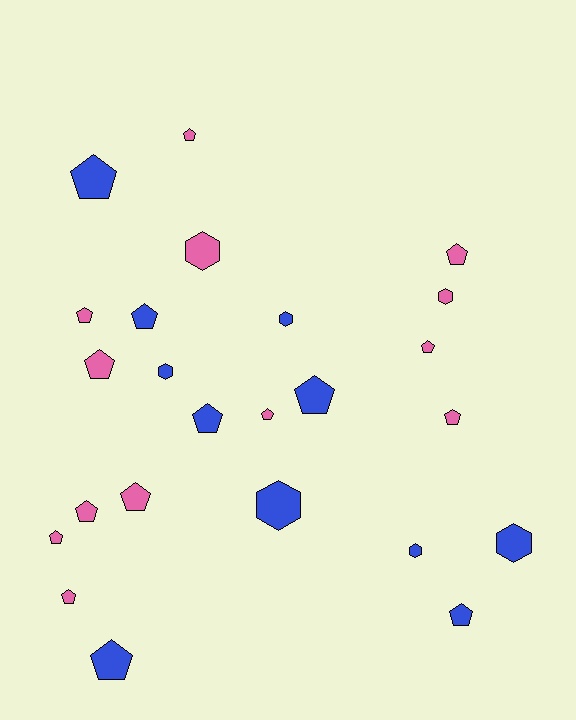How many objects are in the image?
There are 24 objects.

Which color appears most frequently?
Pink, with 13 objects.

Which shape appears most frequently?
Pentagon, with 17 objects.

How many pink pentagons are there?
There are 11 pink pentagons.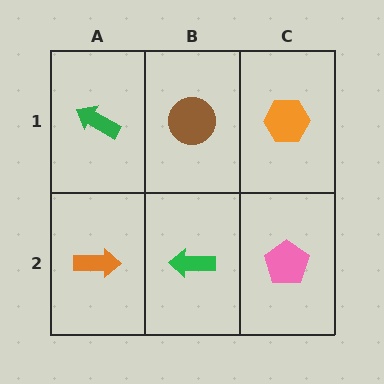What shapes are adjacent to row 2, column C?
An orange hexagon (row 1, column C), a green arrow (row 2, column B).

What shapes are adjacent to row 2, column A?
A green arrow (row 1, column A), a green arrow (row 2, column B).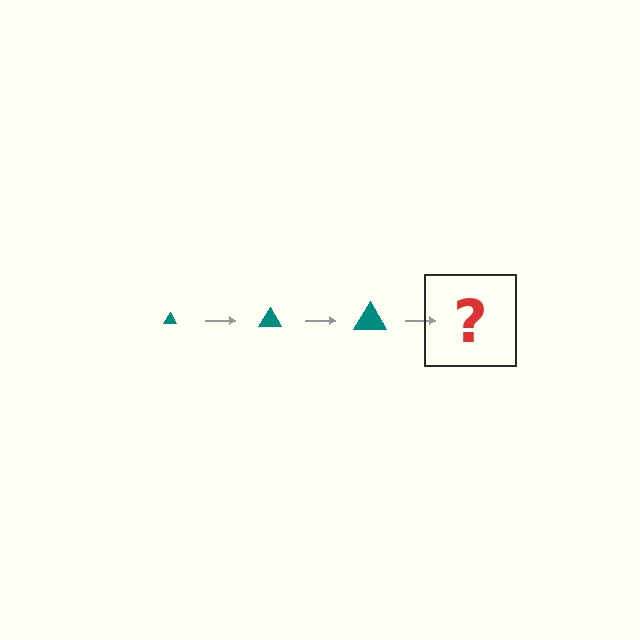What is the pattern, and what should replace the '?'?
The pattern is that the triangle gets progressively larger each step. The '?' should be a teal triangle, larger than the previous one.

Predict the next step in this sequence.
The next step is a teal triangle, larger than the previous one.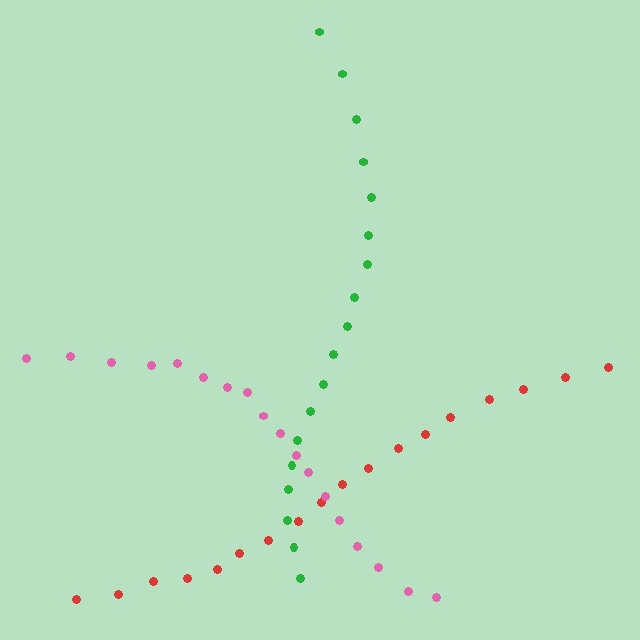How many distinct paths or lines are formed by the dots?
There are 3 distinct paths.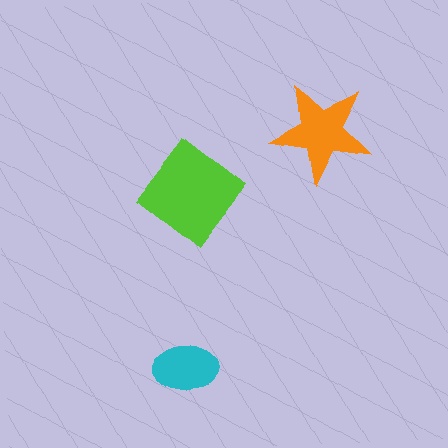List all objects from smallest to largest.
The cyan ellipse, the orange star, the lime diamond.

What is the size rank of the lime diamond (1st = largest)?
1st.